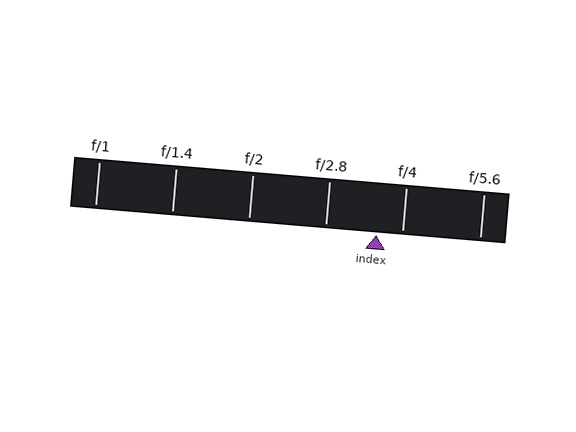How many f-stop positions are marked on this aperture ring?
There are 6 f-stop positions marked.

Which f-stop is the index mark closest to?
The index mark is closest to f/4.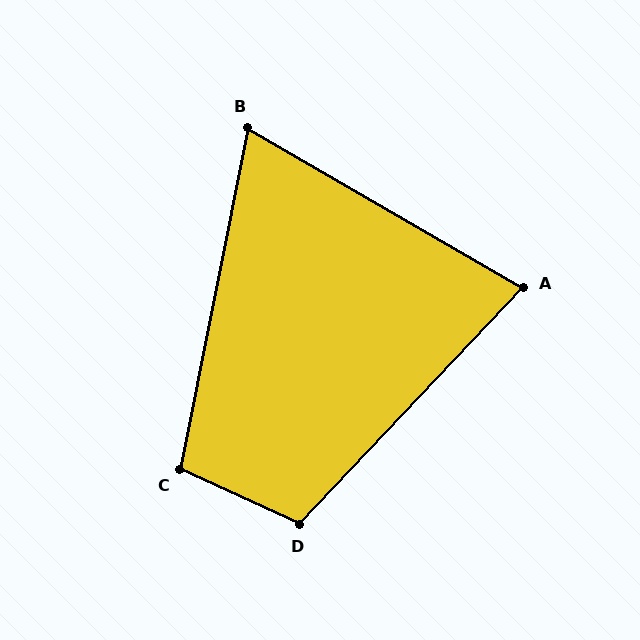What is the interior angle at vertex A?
Approximately 77 degrees (acute).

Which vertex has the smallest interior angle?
B, at approximately 71 degrees.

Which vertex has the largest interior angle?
D, at approximately 109 degrees.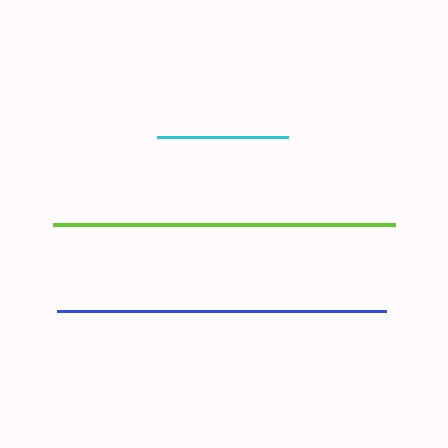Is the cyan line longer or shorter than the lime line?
The lime line is longer than the cyan line.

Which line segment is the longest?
The lime line is the longest at approximately 342 pixels.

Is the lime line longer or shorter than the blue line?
The lime line is longer than the blue line.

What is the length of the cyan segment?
The cyan segment is approximately 131 pixels long.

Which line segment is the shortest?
The cyan line is the shortest at approximately 131 pixels.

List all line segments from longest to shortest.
From longest to shortest: lime, blue, cyan.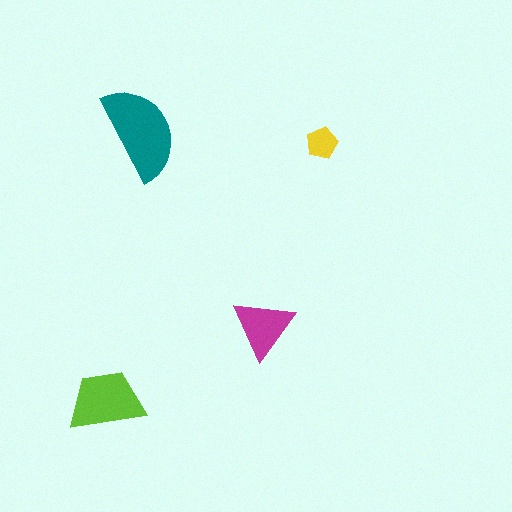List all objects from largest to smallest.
The teal semicircle, the lime trapezoid, the magenta triangle, the yellow pentagon.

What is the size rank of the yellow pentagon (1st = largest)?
4th.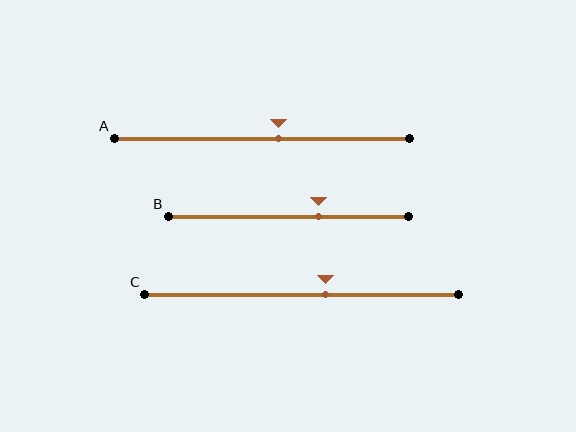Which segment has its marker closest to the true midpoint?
Segment A has its marker closest to the true midpoint.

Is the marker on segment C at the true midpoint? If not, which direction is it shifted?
No, the marker on segment C is shifted to the right by about 7% of the segment length.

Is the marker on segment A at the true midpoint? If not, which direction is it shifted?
No, the marker on segment A is shifted to the right by about 6% of the segment length.